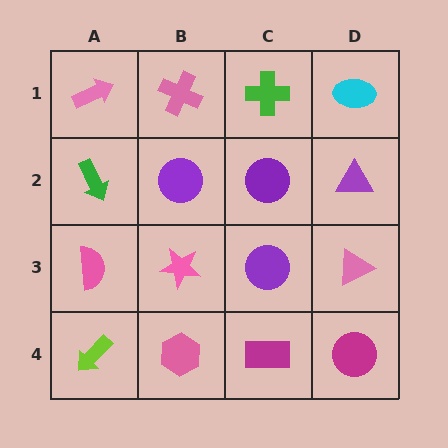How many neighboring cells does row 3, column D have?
3.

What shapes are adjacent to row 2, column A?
A pink arrow (row 1, column A), a pink semicircle (row 3, column A), a purple circle (row 2, column B).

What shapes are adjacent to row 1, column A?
A green arrow (row 2, column A), a pink cross (row 1, column B).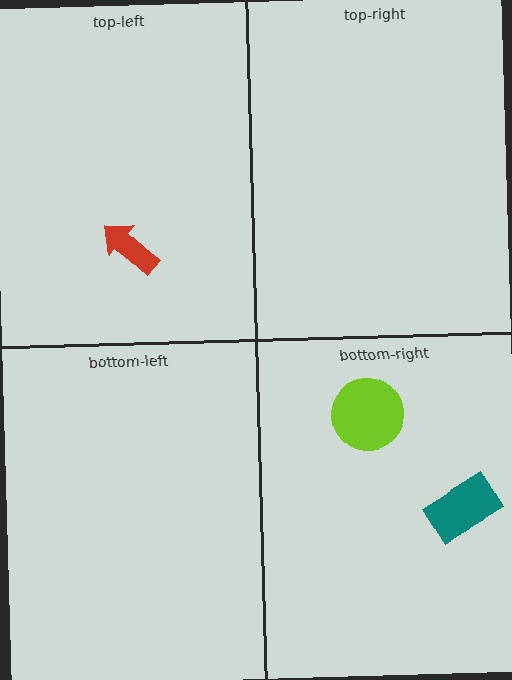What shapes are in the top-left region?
The red arrow.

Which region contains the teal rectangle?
The bottom-right region.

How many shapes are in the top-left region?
1.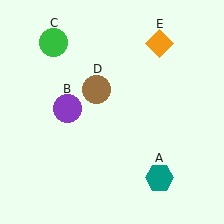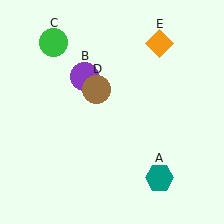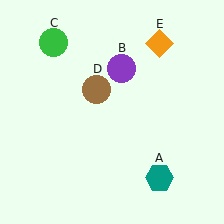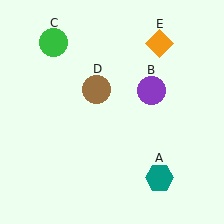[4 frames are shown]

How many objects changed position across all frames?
1 object changed position: purple circle (object B).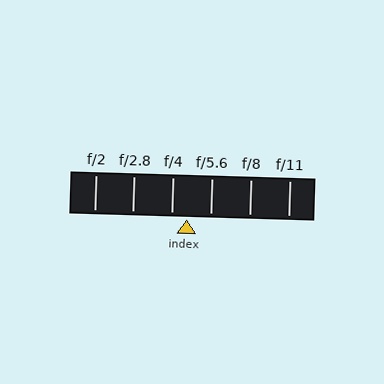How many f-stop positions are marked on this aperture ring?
There are 6 f-stop positions marked.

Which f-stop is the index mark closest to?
The index mark is closest to f/4.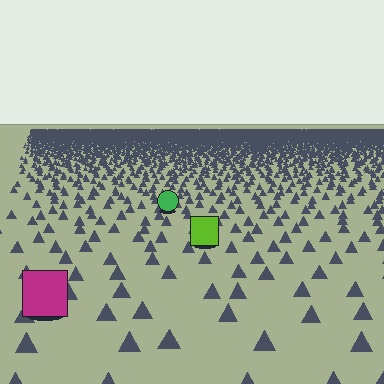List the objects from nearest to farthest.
From nearest to farthest: the magenta square, the lime square, the green circle.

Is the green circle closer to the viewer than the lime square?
No. The lime square is closer — you can tell from the texture gradient: the ground texture is coarser near it.